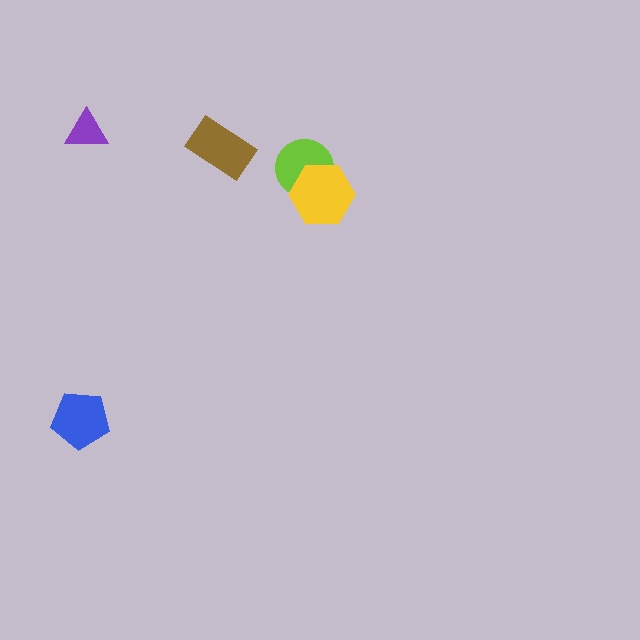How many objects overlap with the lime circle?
1 object overlaps with the lime circle.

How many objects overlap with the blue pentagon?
0 objects overlap with the blue pentagon.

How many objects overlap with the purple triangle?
0 objects overlap with the purple triangle.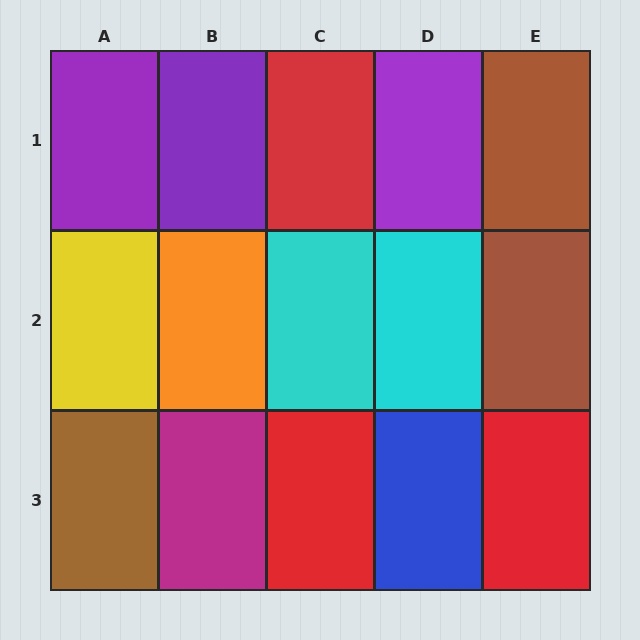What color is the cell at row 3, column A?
Brown.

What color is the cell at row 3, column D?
Blue.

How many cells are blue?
1 cell is blue.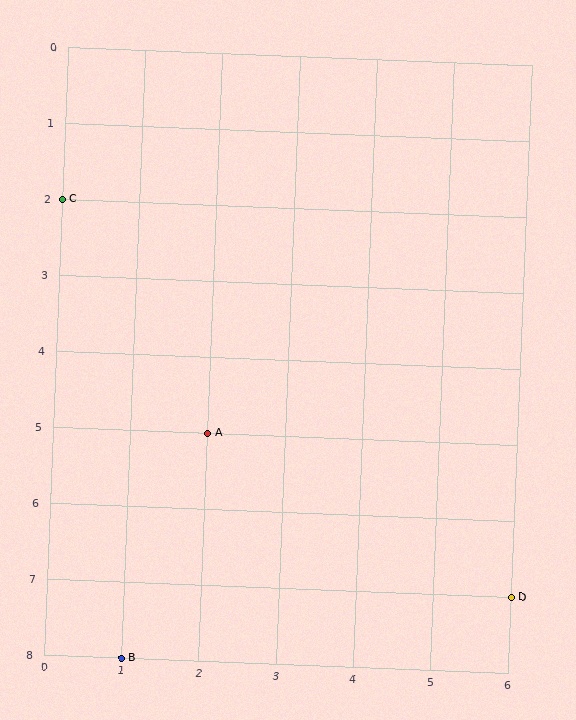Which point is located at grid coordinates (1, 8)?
Point B is at (1, 8).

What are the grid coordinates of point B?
Point B is at grid coordinates (1, 8).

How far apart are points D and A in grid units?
Points D and A are 4 columns and 2 rows apart (about 4.5 grid units diagonally).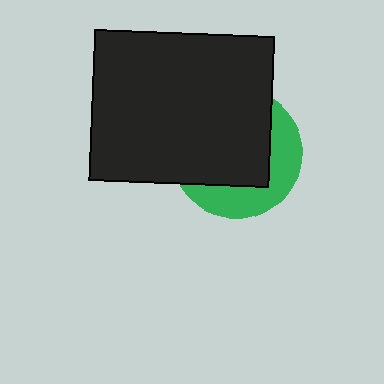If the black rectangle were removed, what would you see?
You would see the complete green circle.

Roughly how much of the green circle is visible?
A small part of it is visible (roughly 35%).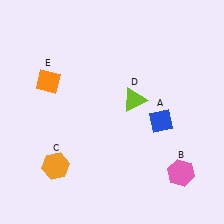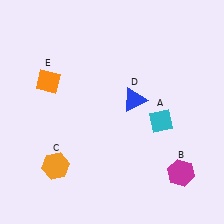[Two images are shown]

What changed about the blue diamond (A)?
In Image 1, A is blue. In Image 2, it changed to cyan.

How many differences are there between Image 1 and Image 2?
There are 3 differences between the two images.